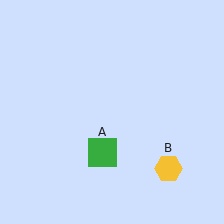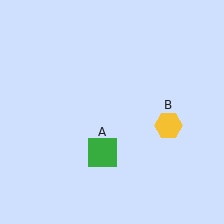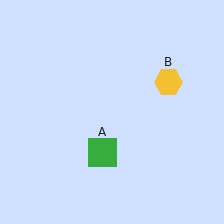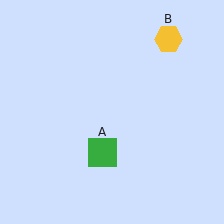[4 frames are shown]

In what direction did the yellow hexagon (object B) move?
The yellow hexagon (object B) moved up.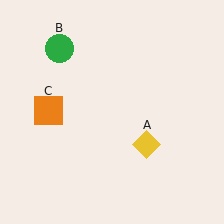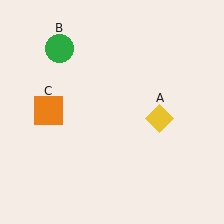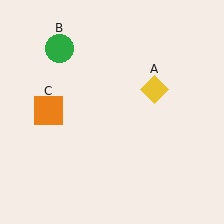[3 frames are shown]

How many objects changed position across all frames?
1 object changed position: yellow diamond (object A).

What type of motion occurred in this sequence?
The yellow diamond (object A) rotated counterclockwise around the center of the scene.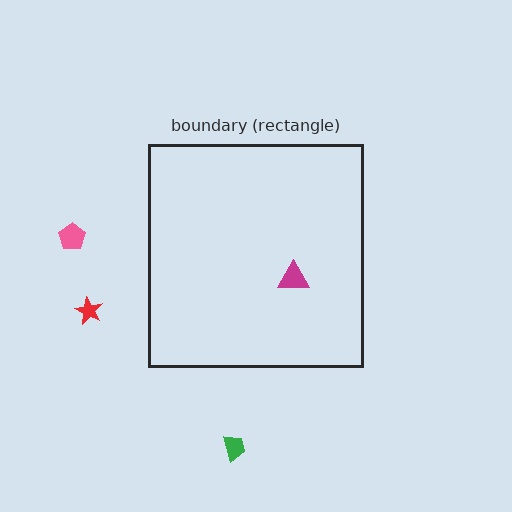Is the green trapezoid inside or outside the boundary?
Outside.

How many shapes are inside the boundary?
1 inside, 3 outside.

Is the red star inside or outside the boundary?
Outside.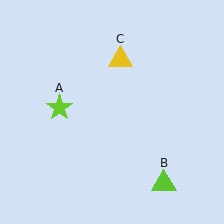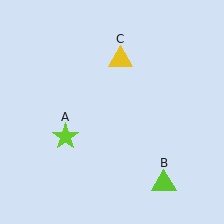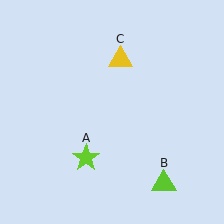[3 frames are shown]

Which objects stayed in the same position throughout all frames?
Lime triangle (object B) and yellow triangle (object C) remained stationary.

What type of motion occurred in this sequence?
The lime star (object A) rotated counterclockwise around the center of the scene.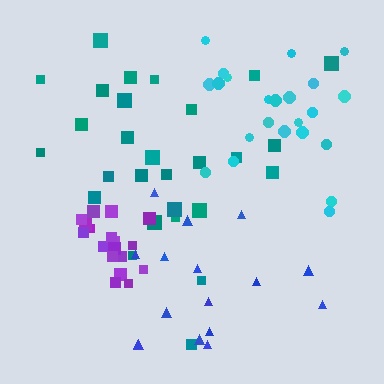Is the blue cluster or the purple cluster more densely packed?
Purple.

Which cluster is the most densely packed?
Purple.